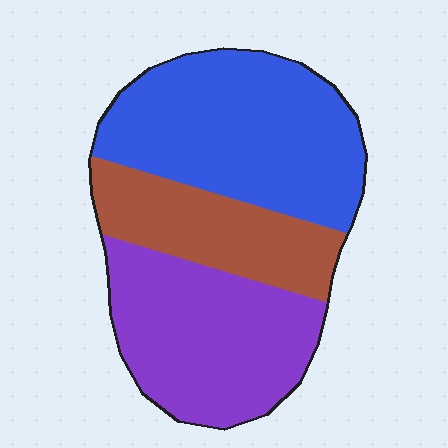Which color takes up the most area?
Blue, at roughly 40%.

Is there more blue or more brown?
Blue.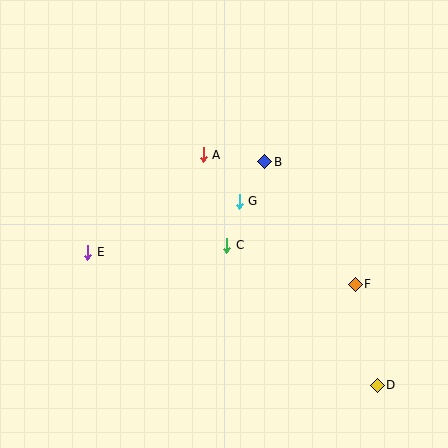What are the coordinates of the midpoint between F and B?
The midpoint between F and B is at (310, 223).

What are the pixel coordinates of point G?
Point G is at (239, 201).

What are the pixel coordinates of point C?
Point C is at (227, 245).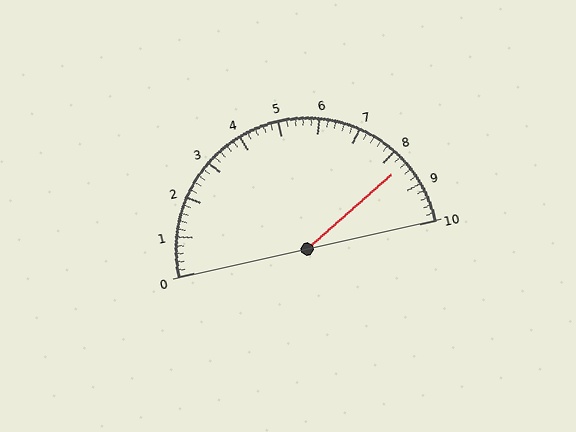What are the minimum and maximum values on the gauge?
The gauge ranges from 0 to 10.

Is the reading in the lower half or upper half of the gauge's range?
The reading is in the upper half of the range (0 to 10).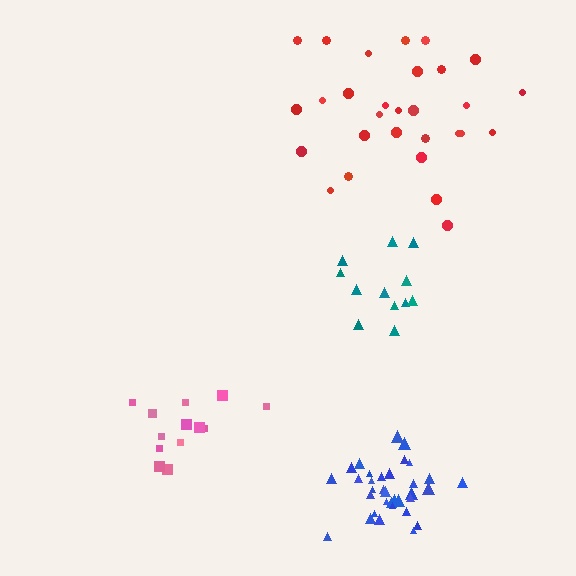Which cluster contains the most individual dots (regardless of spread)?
Blue (34).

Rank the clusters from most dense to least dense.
blue, teal, pink, red.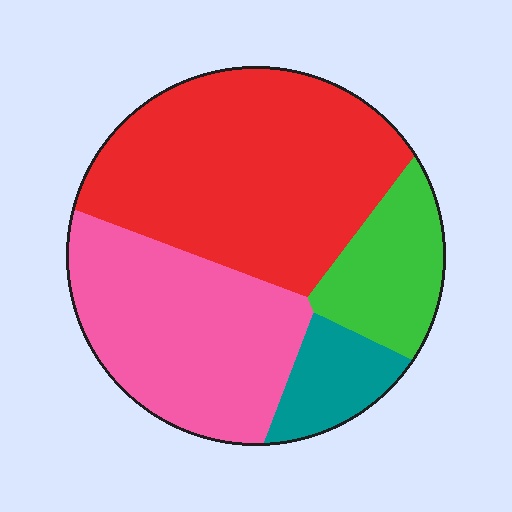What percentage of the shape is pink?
Pink takes up about one third (1/3) of the shape.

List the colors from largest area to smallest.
From largest to smallest: red, pink, green, teal.